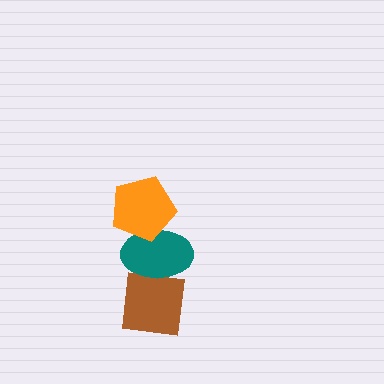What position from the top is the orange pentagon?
The orange pentagon is 1st from the top.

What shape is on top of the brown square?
The teal ellipse is on top of the brown square.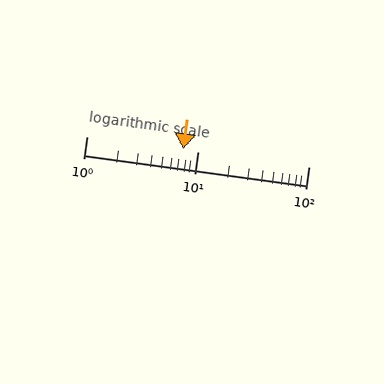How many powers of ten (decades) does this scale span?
The scale spans 2 decades, from 1 to 100.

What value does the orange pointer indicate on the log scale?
The pointer indicates approximately 7.4.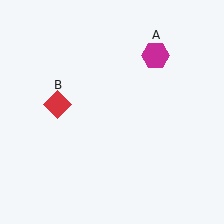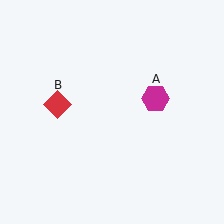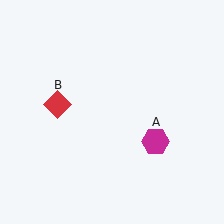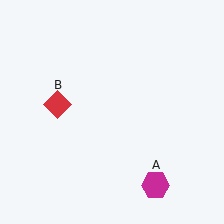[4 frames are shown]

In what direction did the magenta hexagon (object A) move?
The magenta hexagon (object A) moved down.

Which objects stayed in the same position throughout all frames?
Red diamond (object B) remained stationary.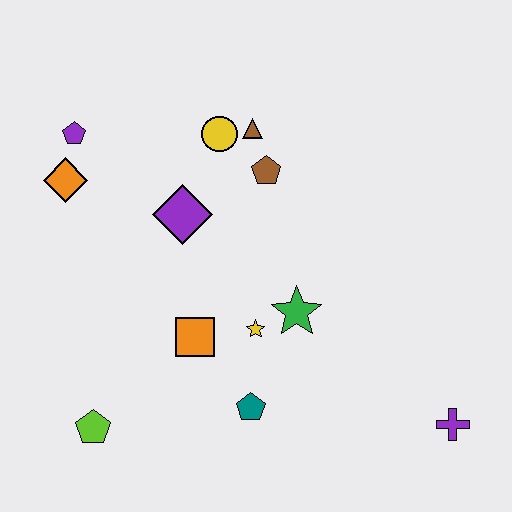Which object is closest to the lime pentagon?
The orange square is closest to the lime pentagon.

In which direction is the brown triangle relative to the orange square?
The brown triangle is above the orange square.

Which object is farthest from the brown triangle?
The purple cross is farthest from the brown triangle.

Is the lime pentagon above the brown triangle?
No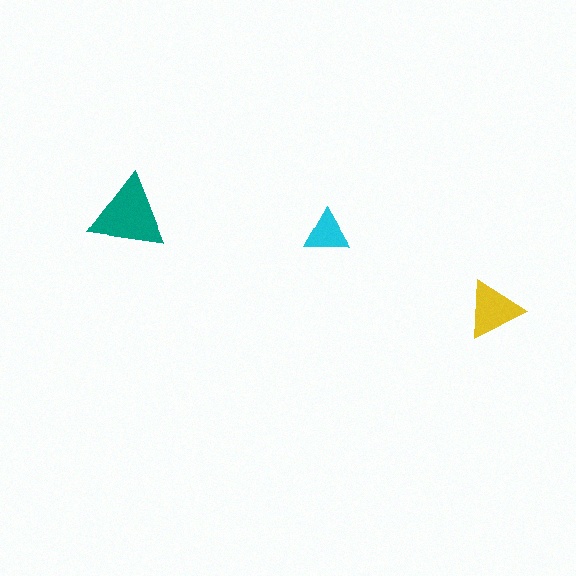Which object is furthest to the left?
The teal triangle is leftmost.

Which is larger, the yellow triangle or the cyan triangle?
The yellow one.